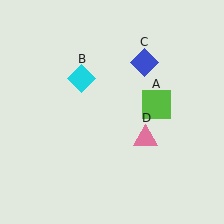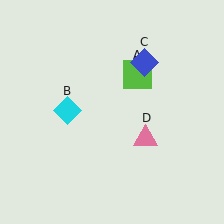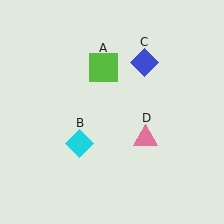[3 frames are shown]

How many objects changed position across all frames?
2 objects changed position: lime square (object A), cyan diamond (object B).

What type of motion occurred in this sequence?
The lime square (object A), cyan diamond (object B) rotated counterclockwise around the center of the scene.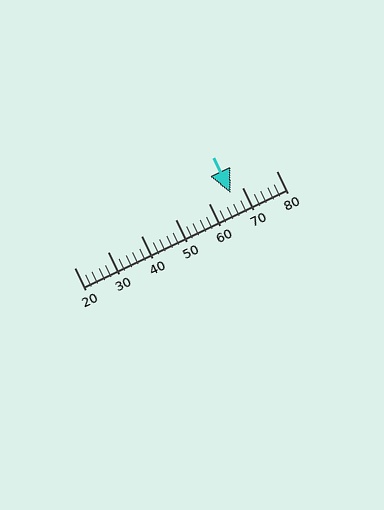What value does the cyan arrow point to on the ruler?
The cyan arrow points to approximately 66.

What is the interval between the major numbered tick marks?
The major tick marks are spaced 10 units apart.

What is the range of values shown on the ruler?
The ruler shows values from 20 to 80.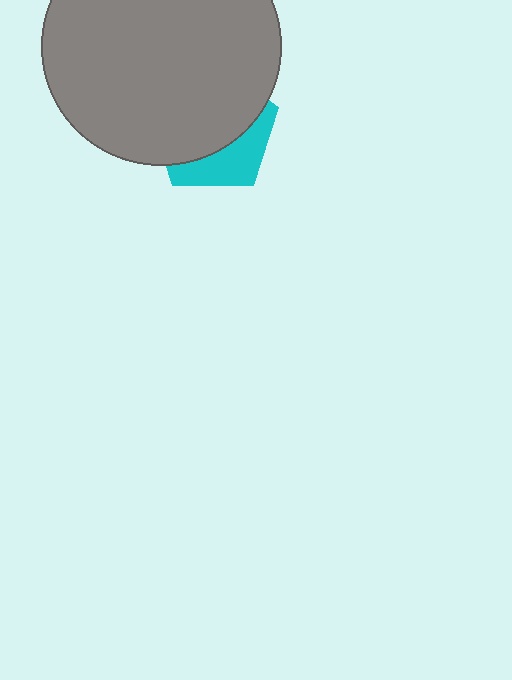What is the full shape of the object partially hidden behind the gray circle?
The partially hidden object is a cyan pentagon.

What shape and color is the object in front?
The object in front is a gray circle.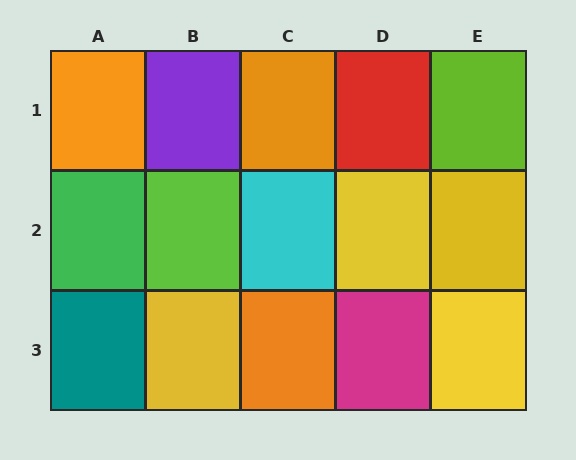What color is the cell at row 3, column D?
Magenta.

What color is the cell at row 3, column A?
Teal.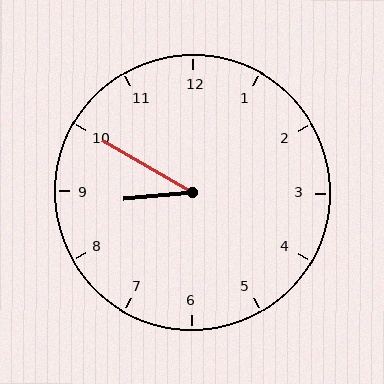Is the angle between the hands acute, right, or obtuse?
It is acute.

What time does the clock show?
8:50.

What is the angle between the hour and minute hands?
Approximately 35 degrees.